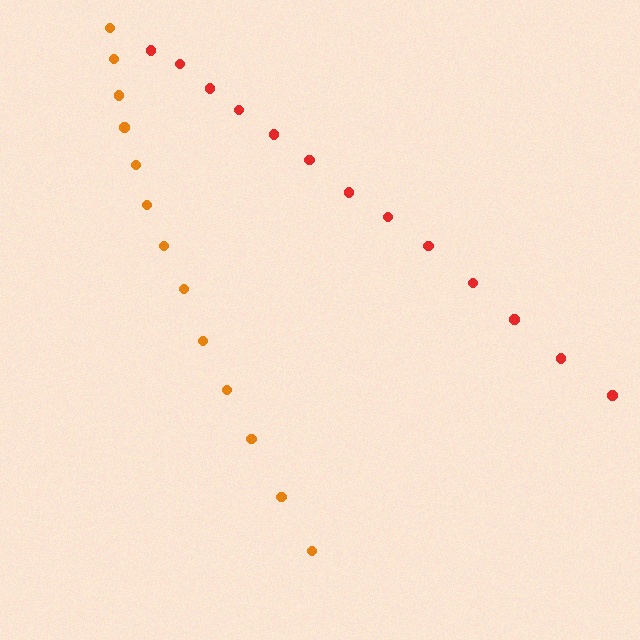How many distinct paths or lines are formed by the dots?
There are 2 distinct paths.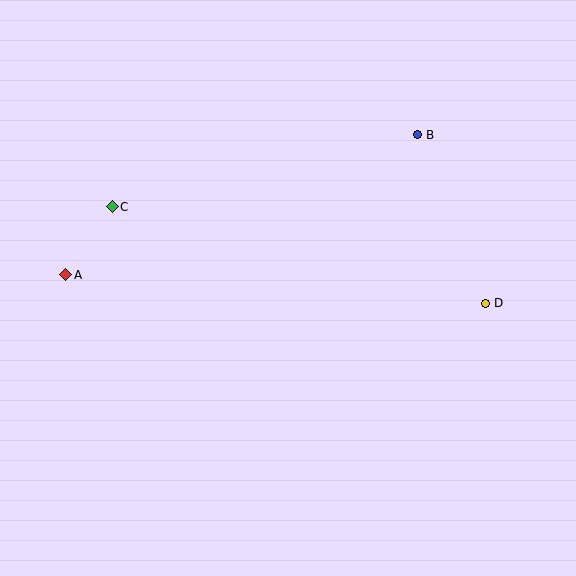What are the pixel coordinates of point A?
Point A is at (66, 275).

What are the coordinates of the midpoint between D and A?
The midpoint between D and A is at (276, 289).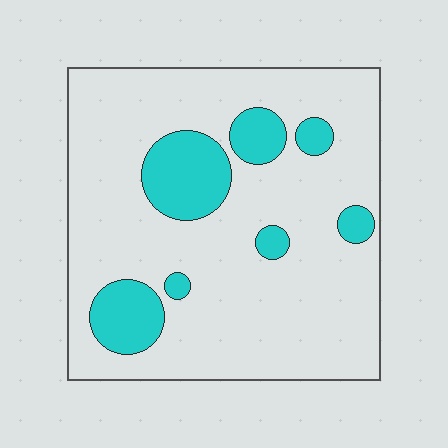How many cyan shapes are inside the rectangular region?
7.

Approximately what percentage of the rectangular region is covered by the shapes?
Approximately 20%.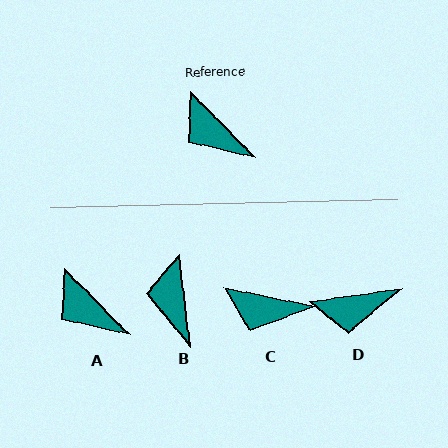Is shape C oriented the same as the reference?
No, it is off by about 34 degrees.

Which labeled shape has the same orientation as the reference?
A.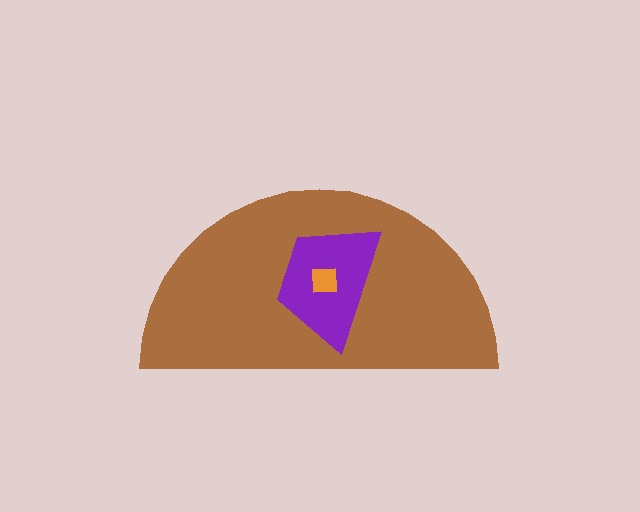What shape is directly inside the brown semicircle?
The purple trapezoid.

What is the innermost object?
The orange square.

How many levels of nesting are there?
3.